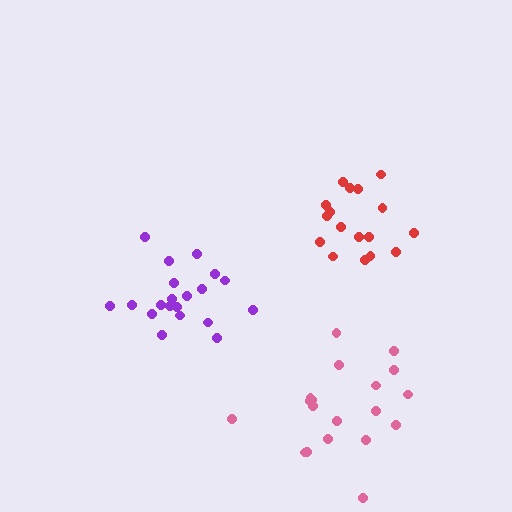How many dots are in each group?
Group 1: 19 dots, Group 2: 20 dots, Group 3: 17 dots (56 total).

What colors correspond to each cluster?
The clusters are colored: pink, purple, red.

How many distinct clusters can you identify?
There are 3 distinct clusters.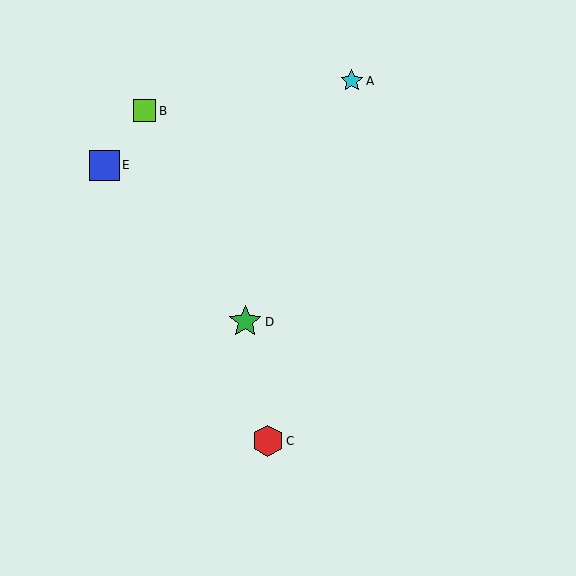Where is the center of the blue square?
The center of the blue square is at (104, 165).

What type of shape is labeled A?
Shape A is a cyan star.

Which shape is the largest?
The green star (labeled D) is the largest.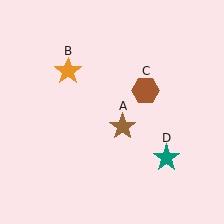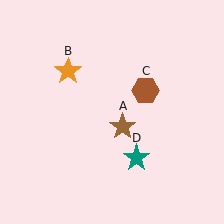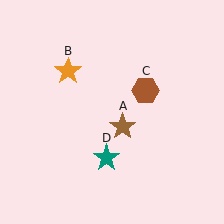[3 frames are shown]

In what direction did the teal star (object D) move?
The teal star (object D) moved left.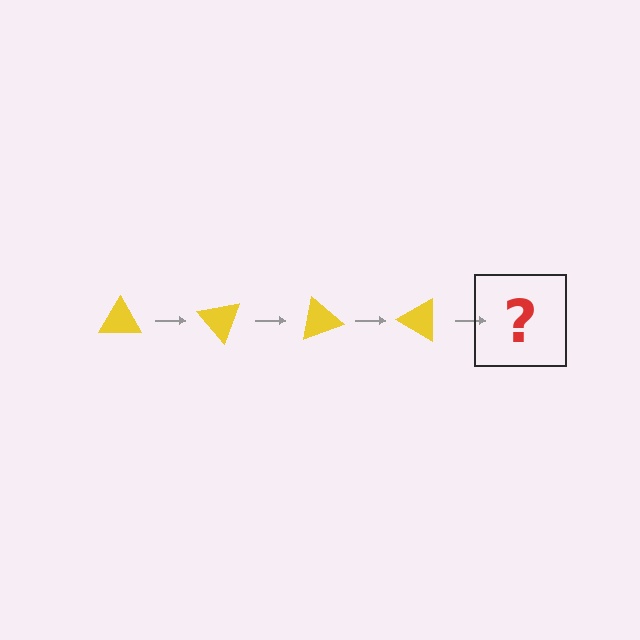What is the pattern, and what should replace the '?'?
The pattern is that the triangle rotates 50 degrees each step. The '?' should be a yellow triangle rotated 200 degrees.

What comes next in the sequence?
The next element should be a yellow triangle rotated 200 degrees.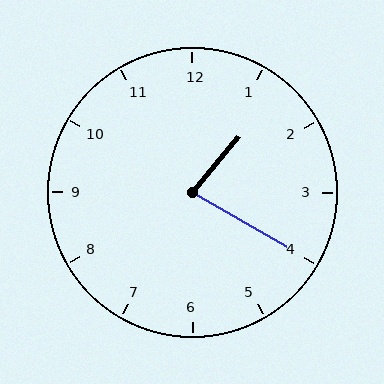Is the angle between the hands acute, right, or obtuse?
It is acute.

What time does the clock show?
1:20.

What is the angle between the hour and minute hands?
Approximately 80 degrees.